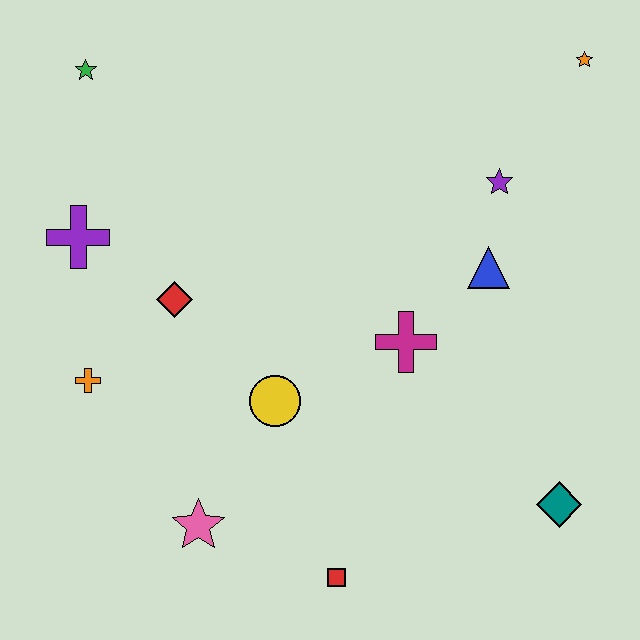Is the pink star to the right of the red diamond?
Yes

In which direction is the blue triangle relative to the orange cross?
The blue triangle is to the right of the orange cross.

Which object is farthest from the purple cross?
The teal diamond is farthest from the purple cross.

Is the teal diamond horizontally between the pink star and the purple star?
No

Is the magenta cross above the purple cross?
No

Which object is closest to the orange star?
The purple star is closest to the orange star.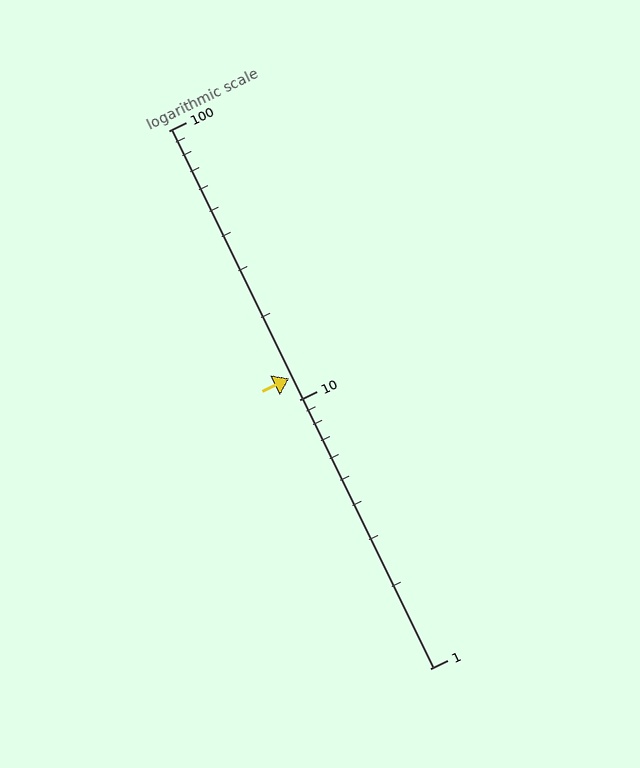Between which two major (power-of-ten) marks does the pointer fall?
The pointer is between 10 and 100.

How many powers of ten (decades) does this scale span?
The scale spans 2 decades, from 1 to 100.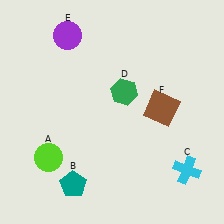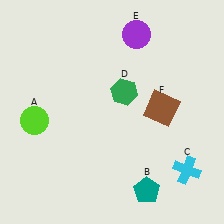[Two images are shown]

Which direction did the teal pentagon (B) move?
The teal pentagon (B) moved right.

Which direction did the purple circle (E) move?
The purple circle (E) moved right.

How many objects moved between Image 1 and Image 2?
3 objects moved between the two images.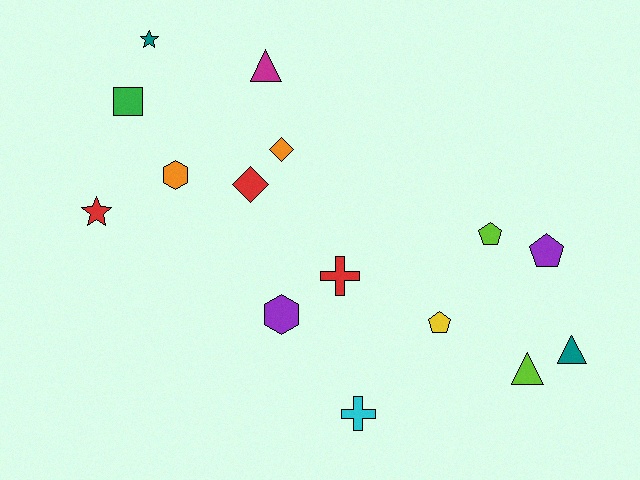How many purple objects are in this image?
There are 2 purple objects.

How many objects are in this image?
There are 15 objects.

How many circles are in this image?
There are no circles.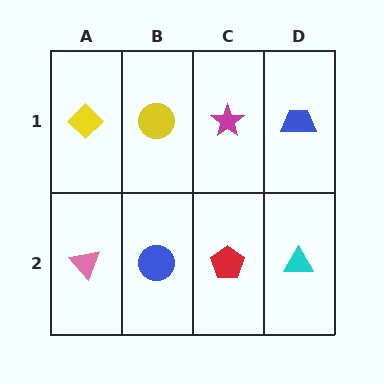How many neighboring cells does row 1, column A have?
2.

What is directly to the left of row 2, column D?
A red pentagon.